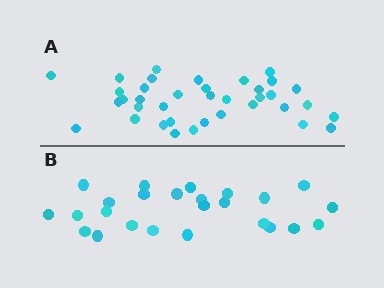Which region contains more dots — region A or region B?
Region A (the top region) has more dots.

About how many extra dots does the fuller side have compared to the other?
Region A has roughly 12 or so more dots than region B.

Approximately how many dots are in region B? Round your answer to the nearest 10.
About 20 dots. (The exact count is 25, which rounds to 20.)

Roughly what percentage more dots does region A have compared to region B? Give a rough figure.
About 50% more.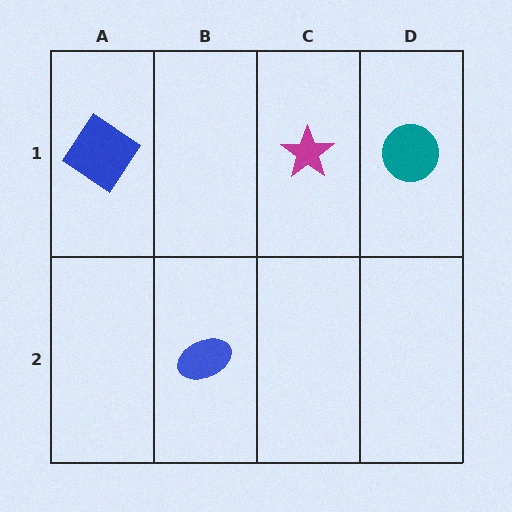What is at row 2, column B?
A blue ellipse.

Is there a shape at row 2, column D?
No, that cell is empty.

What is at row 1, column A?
A blue diamond.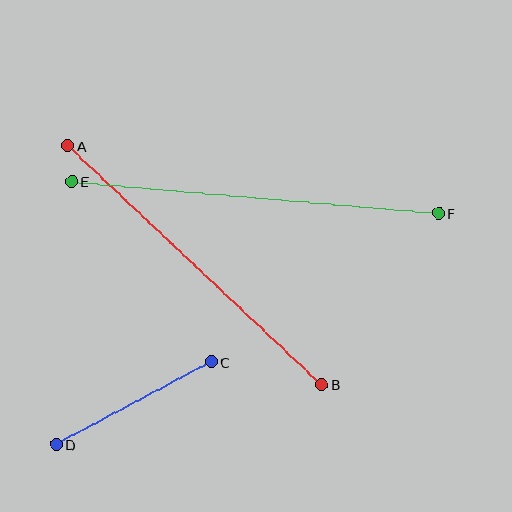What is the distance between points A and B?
The distance is approximately 349 pixels.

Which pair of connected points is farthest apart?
Points E and F are farthest apart.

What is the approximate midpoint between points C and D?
The midpoint is at approximately (134, 403) pixels.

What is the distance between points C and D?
The distance is approximately 176 pixels.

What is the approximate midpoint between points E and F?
The midpoint is at approximately (255, 197) pixels.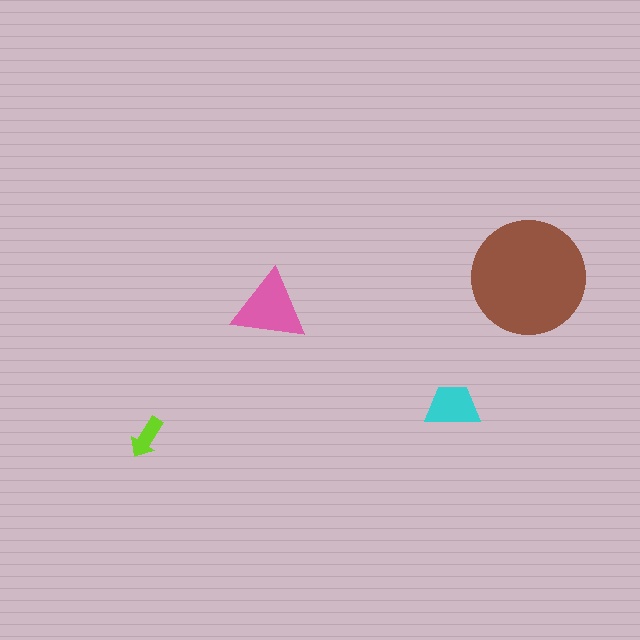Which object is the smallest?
The lime arrow.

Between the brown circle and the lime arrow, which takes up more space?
The brown circle.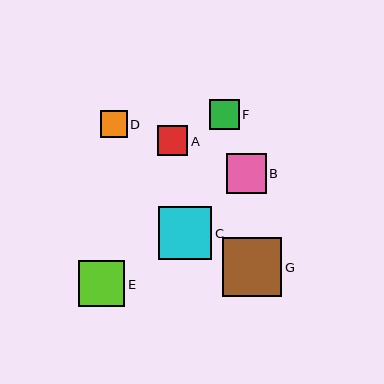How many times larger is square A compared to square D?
Square A is approximately 1.1 times the size of square D.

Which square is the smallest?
Square D is the smallest with a size of approximately 27 pixels.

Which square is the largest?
Square G is the largest with a size of approximately 59 pixels.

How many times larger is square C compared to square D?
Square C is approximately 2.0 times the size of square D.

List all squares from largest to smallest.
From largest to smallest: G, C, E, B, A, F, D.